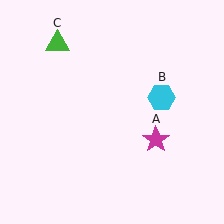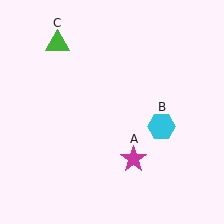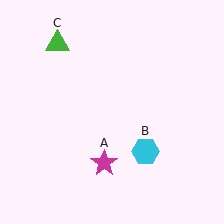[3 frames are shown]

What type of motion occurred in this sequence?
The magenta star (object A), cyan hexagon (object B) rotated clockwise around the center of the scene.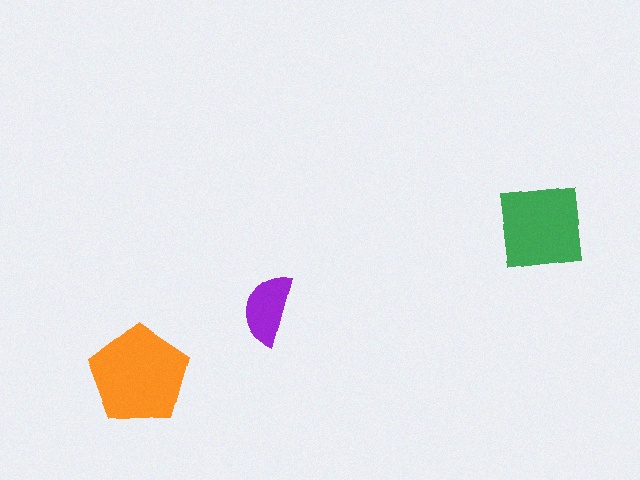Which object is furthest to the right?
The green square is rightmost.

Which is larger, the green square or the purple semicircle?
The green square.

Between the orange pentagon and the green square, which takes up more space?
The orange pentagon.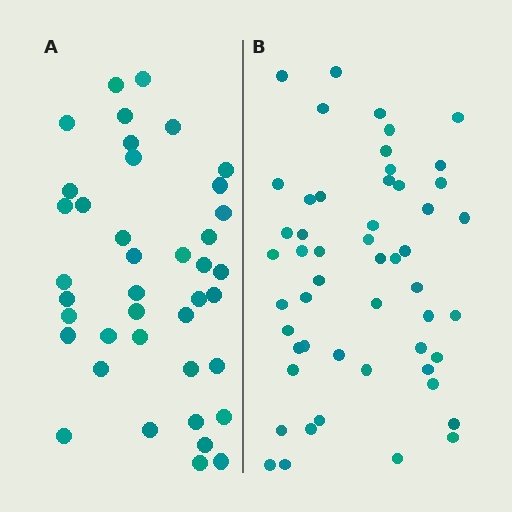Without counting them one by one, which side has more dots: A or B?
Region B (the right region) has more dots.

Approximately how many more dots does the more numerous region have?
Region B has roughly 12 or so more dots than region A.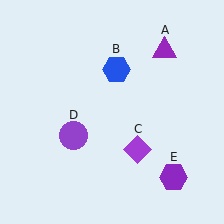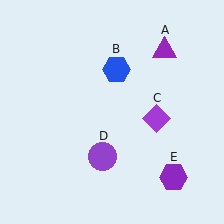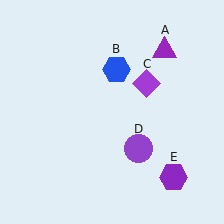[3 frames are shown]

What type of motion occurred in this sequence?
The purple diamond (object C), purple circle (object D) rotated counterclockwise around the center of the scene.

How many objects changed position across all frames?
2 objects changed position: purple diamond (object C), purple circle (object D).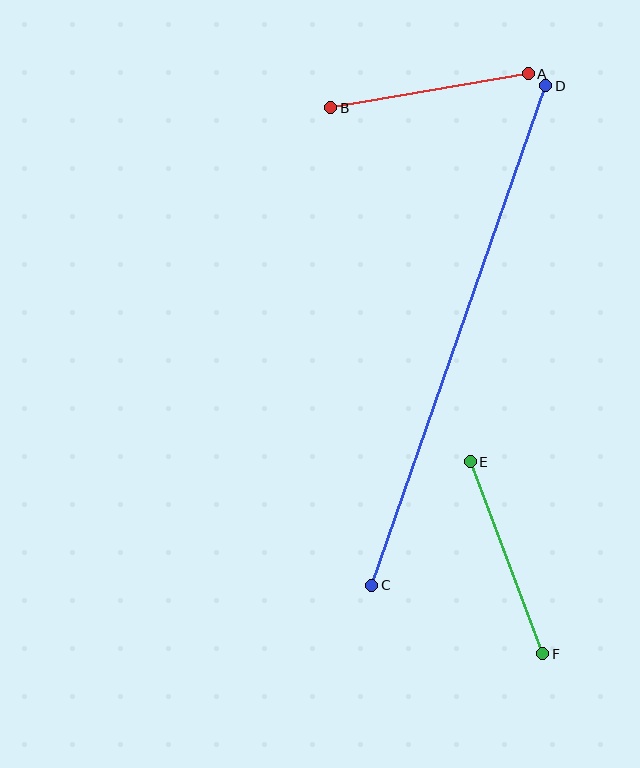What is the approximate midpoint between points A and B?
The midpoint is at approximately (429, 91) pixels.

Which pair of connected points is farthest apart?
Points C and D are farthest apart.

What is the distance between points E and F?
The distance is approximately 205 pixels.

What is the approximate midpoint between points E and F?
The midpoint is at approximately (506, 558) pixels.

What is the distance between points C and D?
The distance is approximately 529 pixels.